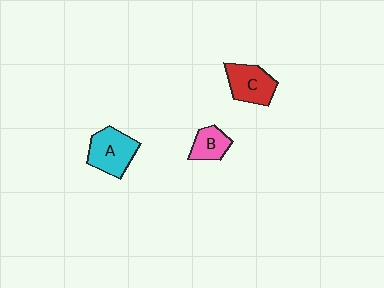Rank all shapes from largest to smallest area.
From largest to smallest: A (cyan), C (red), B (pink).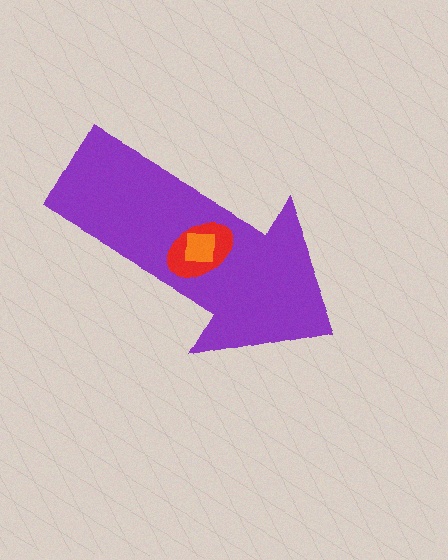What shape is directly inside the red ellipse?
The orange square.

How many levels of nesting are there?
3.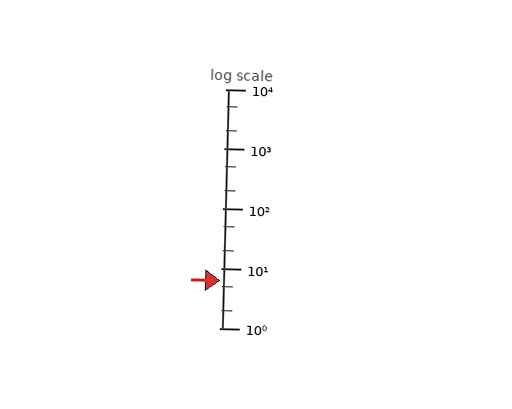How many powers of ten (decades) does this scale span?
The scale spans 4 decades, from 1 to 10000.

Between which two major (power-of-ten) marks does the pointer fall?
The pointer is between 1 and 10.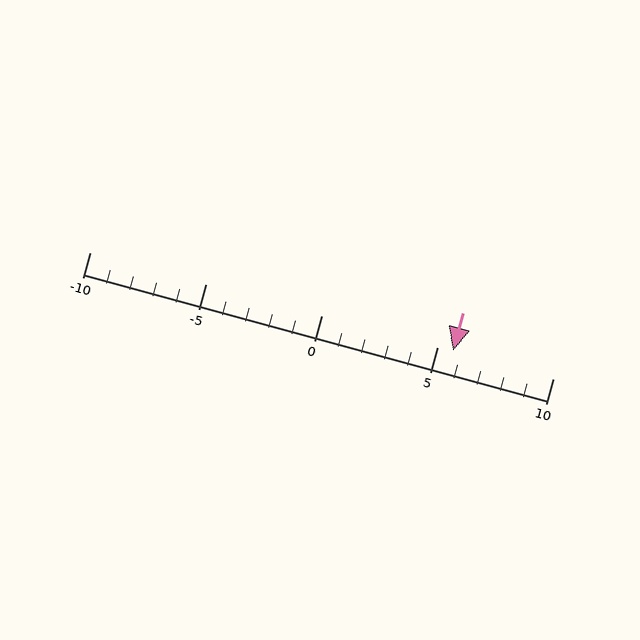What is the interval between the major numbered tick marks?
The major tick marks are spaced 5 units apart.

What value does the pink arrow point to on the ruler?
The pink arrow points to approximately 6.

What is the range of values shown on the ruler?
The ruler shows values from -10 to 10.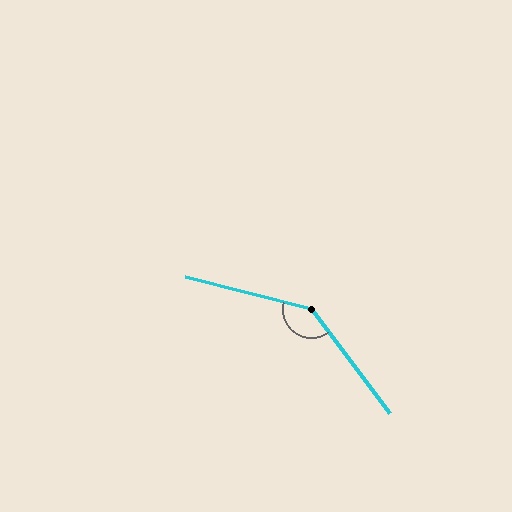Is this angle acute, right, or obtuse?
It is obtuse.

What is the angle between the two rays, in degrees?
Approximately 141 degrees.